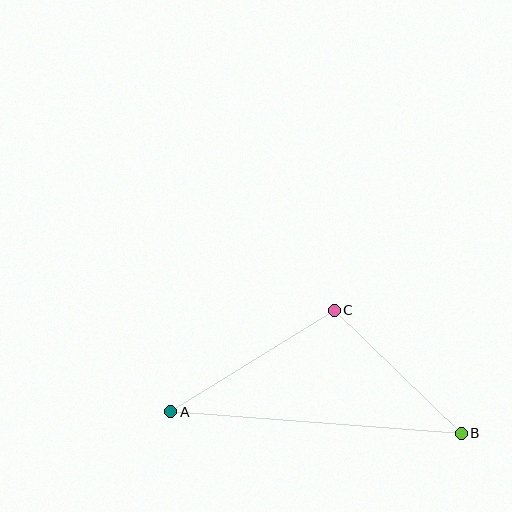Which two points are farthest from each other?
Points A and B are farthest from each other.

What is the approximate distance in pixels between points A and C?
The distance between A and C is approximately 192 pixels.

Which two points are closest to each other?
Points B and C are closest to each other.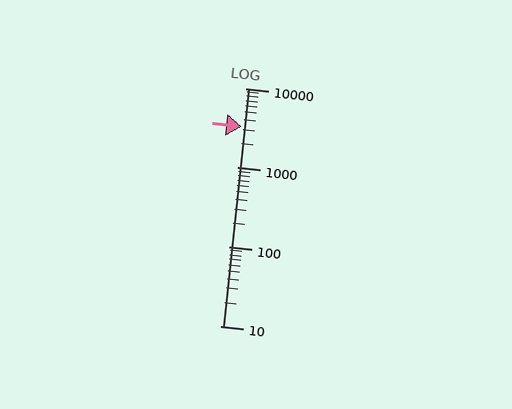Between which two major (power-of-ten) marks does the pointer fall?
The pointer is between 1000 and 10000.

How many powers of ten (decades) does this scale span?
The scale spans 3 decades, from 10 to 10000.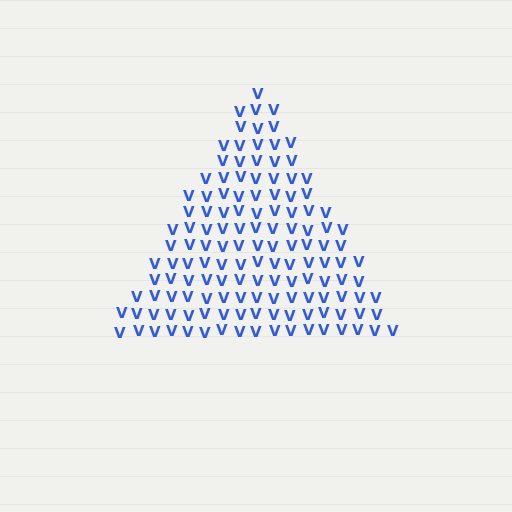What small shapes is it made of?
It is made of small letter V's.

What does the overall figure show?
The overall figure shows a triangle.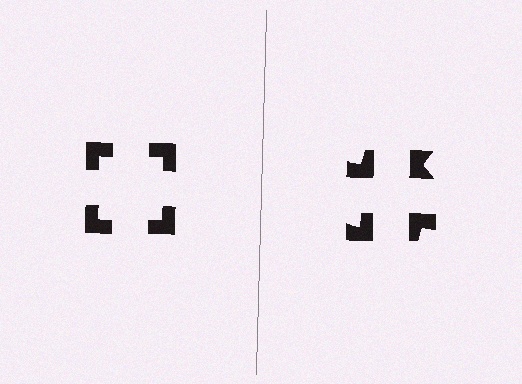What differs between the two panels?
The notched squares are positioned identically on both sides; only the wedge orientations differ. On the left they align to a square; on the right they are misaligned.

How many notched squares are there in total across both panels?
8 — 4 on each side.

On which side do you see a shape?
An illusory square appears on the left side. On the right side the wedge cuts are rotated, so no coherent shape forms.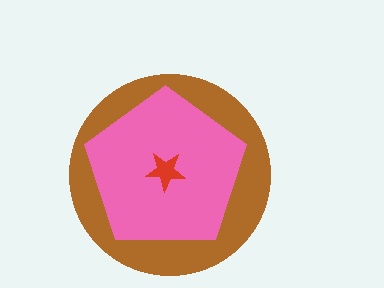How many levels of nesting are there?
3.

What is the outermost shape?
The brown circle.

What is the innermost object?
The red star.